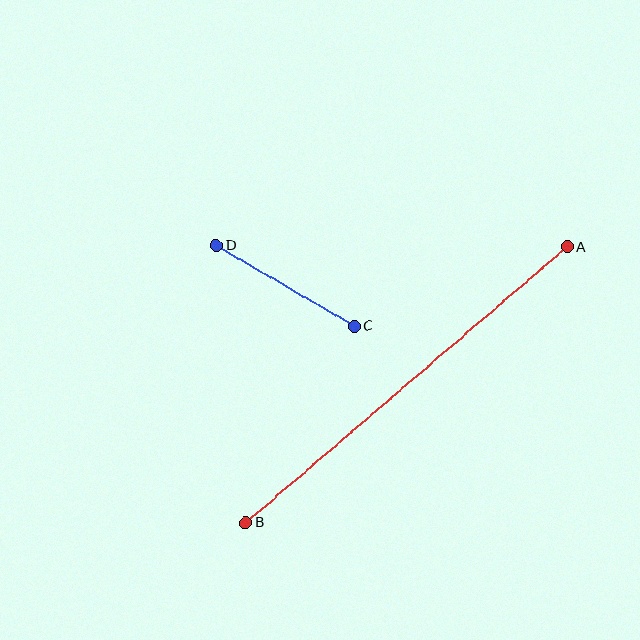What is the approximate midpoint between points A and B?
The midpoint is at approximately (406, 385) pixels.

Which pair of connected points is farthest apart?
Points A and B are farthest apart.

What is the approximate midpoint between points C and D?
The midpoint is at approximately (286, 286) pixels.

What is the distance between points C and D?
The distance is approximately 160 pixels.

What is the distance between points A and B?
The distance is approximately 424 pixels.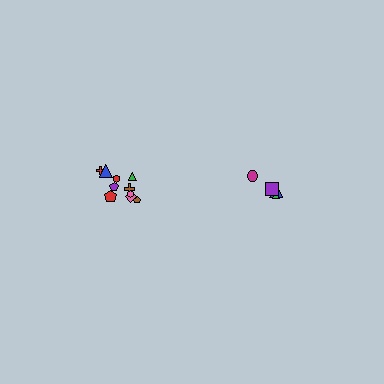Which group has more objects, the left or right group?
The left group.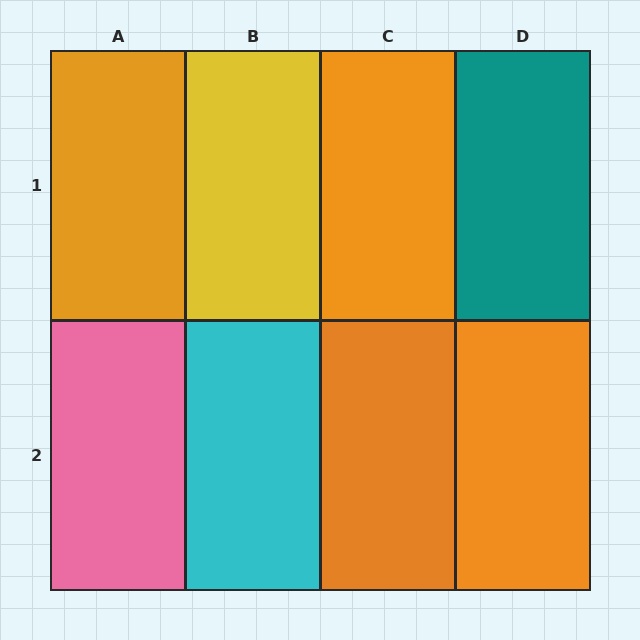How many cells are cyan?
1 cell is cyan.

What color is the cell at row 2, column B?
Cyan.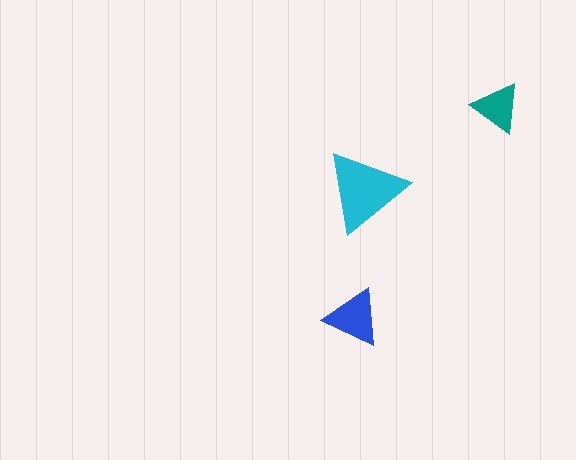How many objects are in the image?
There are 3 objects in the image.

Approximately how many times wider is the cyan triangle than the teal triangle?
About 1.5 times wider.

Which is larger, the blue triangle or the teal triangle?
The blue one.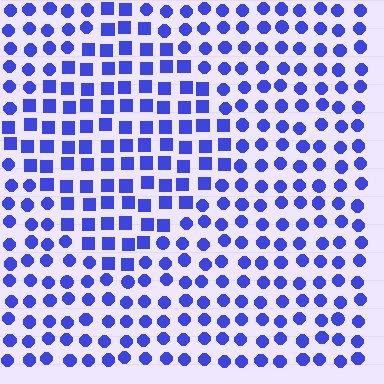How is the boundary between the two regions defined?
The boundary is defined by a change in element shape: squares inside vs. circles outside. All elements share the same color and spacing.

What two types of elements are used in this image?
The image uses squares inside the diamond region and circles outside it.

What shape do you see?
I see a diamond.